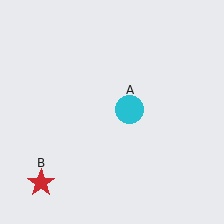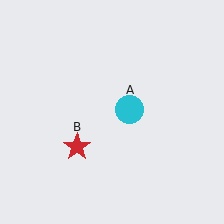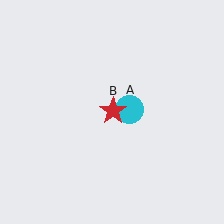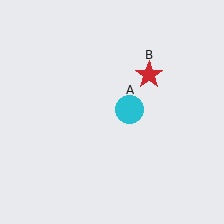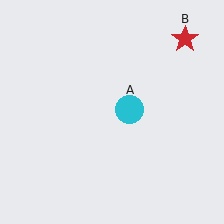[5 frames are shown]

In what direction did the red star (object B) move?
The red star (object B) moved up and to the right.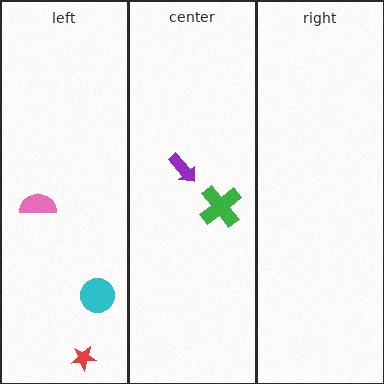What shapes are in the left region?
The red star, the pink semicircle, the cyan circle.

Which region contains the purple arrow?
The center region.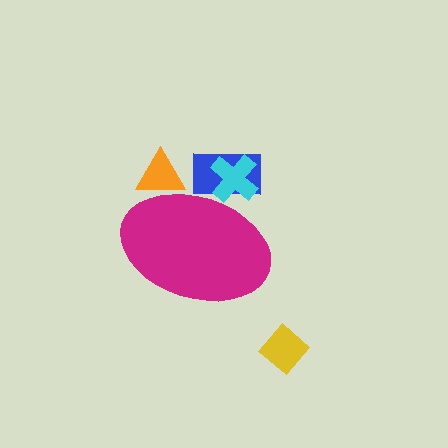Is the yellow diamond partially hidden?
No, the yellow diamond is fully visible.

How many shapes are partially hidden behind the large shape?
3 shapes are partially hidden.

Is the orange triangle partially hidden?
Yes, the orange triangle is partially hidden behind the magenta ellipse.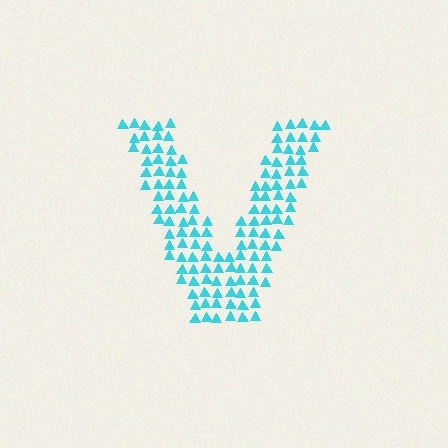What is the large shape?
The large shape is the letter V.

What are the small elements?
The small elements are triangles.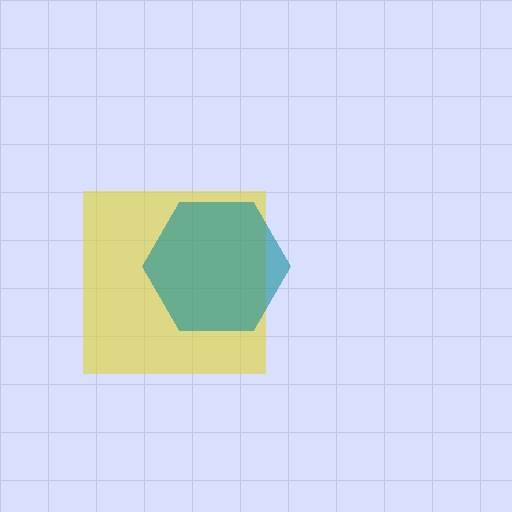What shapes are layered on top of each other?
The layered shapes are: a yellow square, a teal hexagon.